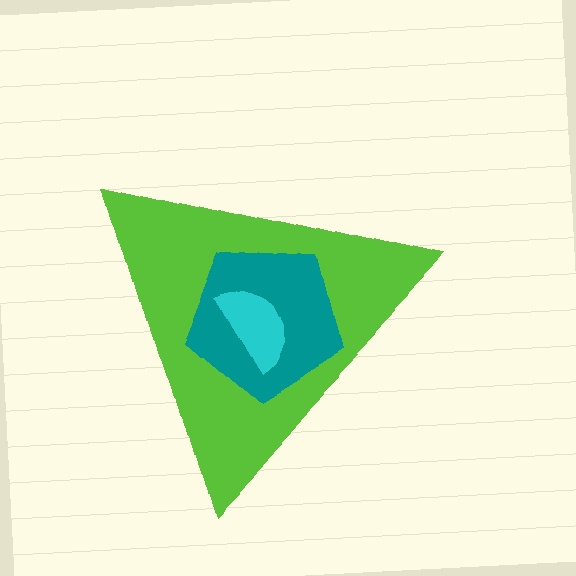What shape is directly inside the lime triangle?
The teal pentagon.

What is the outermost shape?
The lime triangle.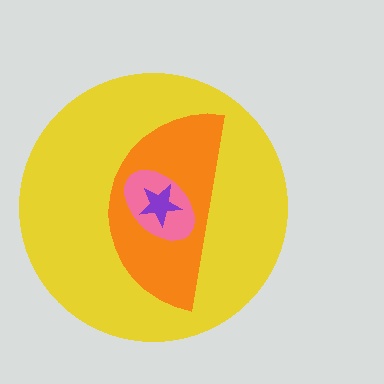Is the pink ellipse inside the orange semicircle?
Yes.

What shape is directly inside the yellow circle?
The orange semicircle.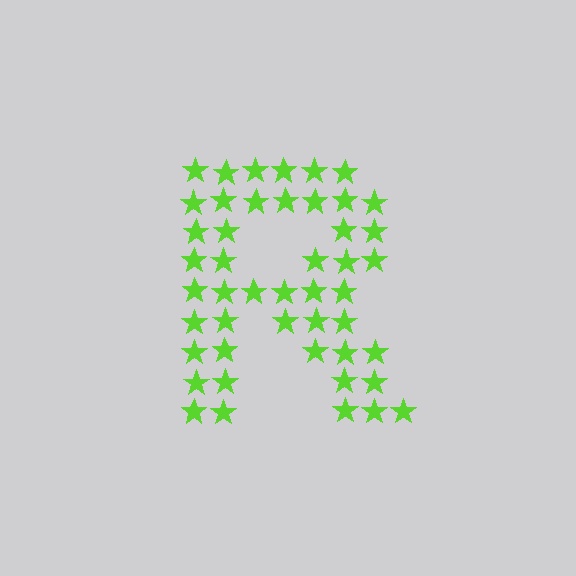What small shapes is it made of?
It is made of small stars.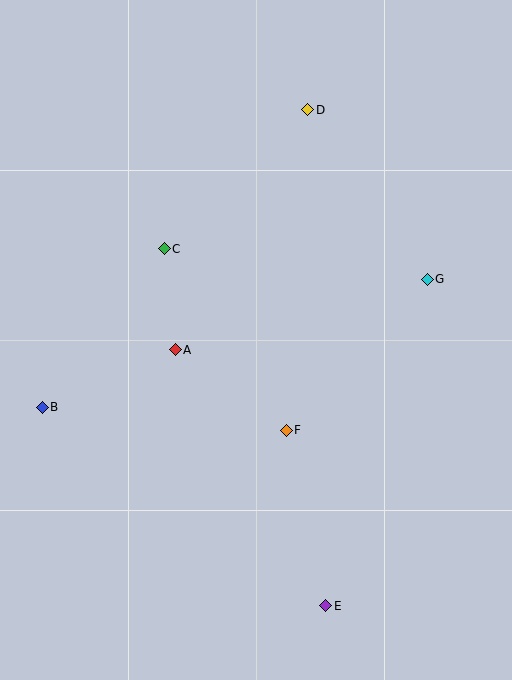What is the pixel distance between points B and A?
The distance between B and A is 145 pixels.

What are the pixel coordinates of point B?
Point B is at (42, 407).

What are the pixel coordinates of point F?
Point F is at (286, 430).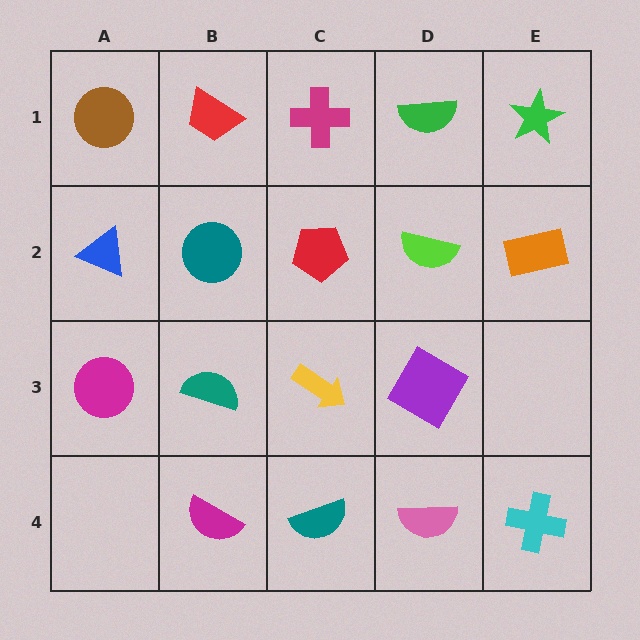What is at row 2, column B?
A teal circle.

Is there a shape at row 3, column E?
No, that cell is empty.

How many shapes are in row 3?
4 shapes.